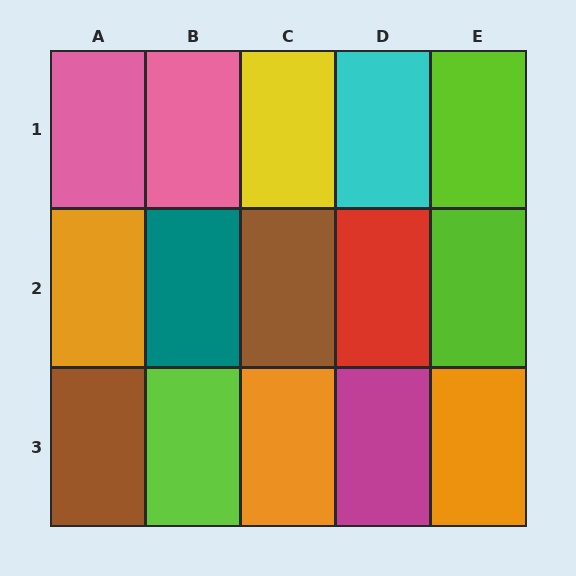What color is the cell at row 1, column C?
Yellow.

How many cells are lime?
3 cells are lime.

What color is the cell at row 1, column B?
Pink.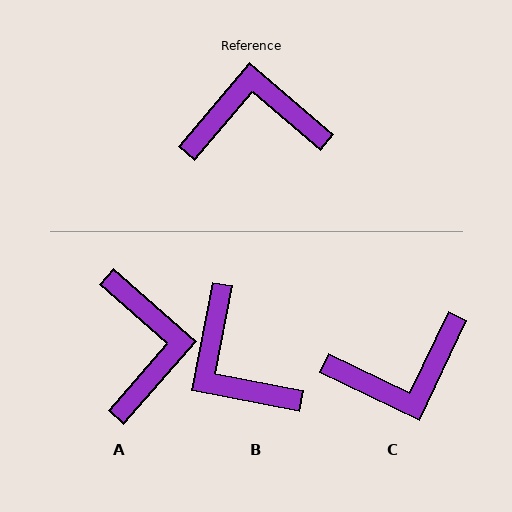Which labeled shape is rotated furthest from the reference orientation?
C, about 165 degrees away.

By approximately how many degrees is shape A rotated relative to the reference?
Approximately 91 degrees clockwise.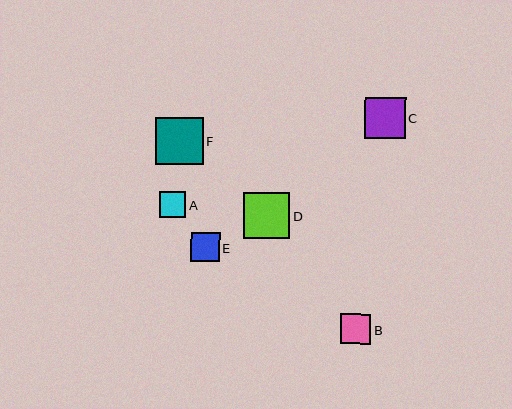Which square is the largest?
Square F is the largest with a size of approximately 48 pixels.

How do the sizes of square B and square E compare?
Square B and square E are approximately the same size.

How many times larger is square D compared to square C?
Square D is approximately 1.1 times the size of square C.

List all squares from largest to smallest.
From largest to smallest: F, D, C, B, E, A.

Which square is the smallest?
Square A is the smallest with a size of approximately 26 pixels.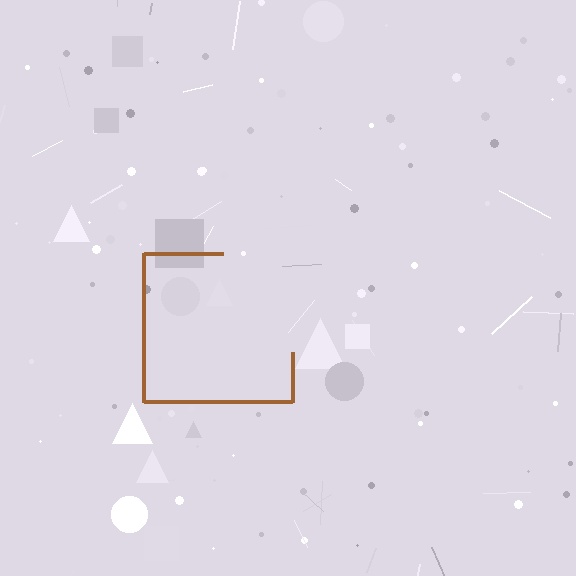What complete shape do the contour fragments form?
The contour fragments form a square.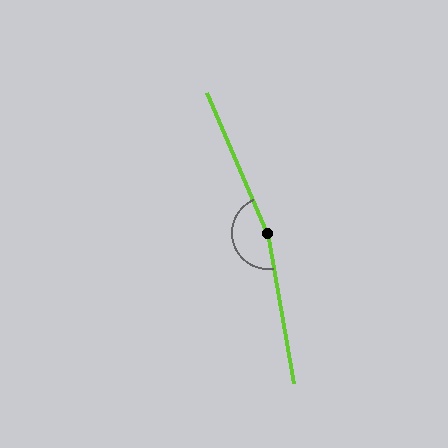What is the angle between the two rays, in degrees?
Approximately 166 degrees.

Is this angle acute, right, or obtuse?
It is obtuse.